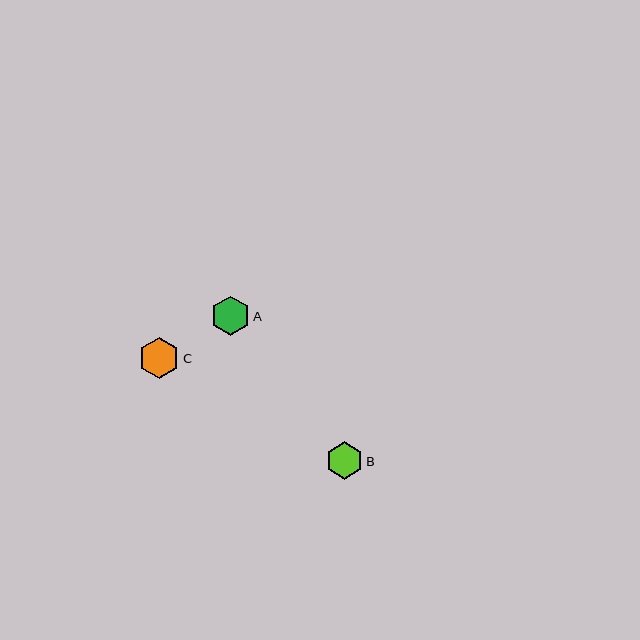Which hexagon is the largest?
Hexagon C is the largest with a size of approximately 41 pixels.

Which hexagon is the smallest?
Hexagon B is the smallest with a size of approximately 37 pixels.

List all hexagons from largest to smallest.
From largest to smallest: C, A, B.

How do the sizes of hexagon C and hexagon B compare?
Hexagon C and hexagon B are approximately the same size.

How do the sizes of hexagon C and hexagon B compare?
Hexagon C and hexagon B are approximately the same size.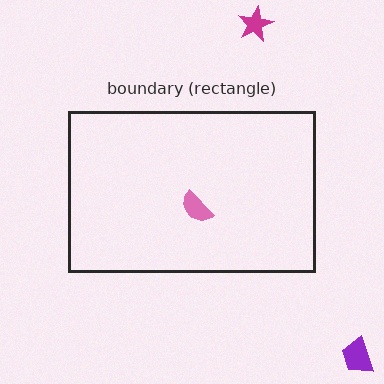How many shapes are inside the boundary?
1 inside, 2 outside.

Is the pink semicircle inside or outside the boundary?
Inside.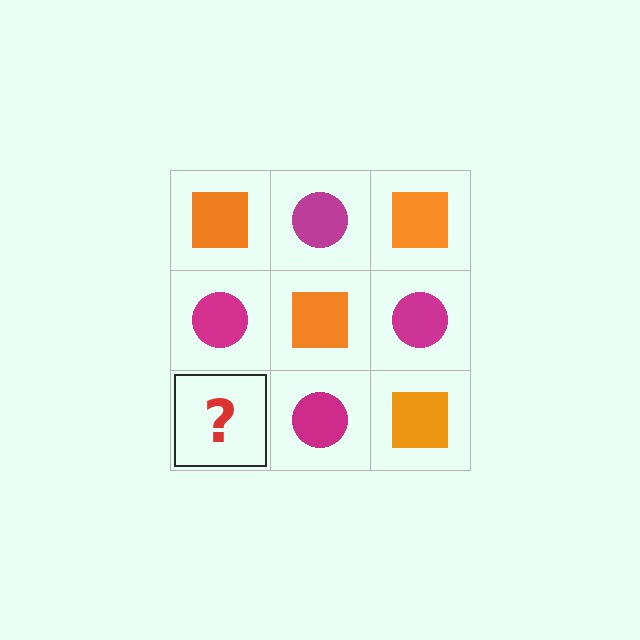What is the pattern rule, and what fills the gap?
The rule is that it alternates orange square and magenta circle in a checkerboard pattern. The gap should be filled with an orange square.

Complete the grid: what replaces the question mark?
The question mark should be replaced with an orange square.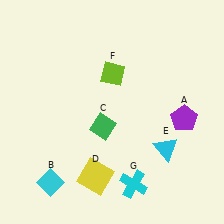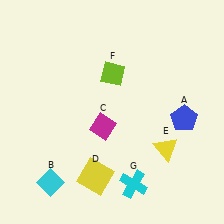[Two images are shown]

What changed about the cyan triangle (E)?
In Image 1, E is cyan. In Image 2, it changed to yellow.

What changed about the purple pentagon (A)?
In Image 1, A is purple. In Image 2, it changed to blue.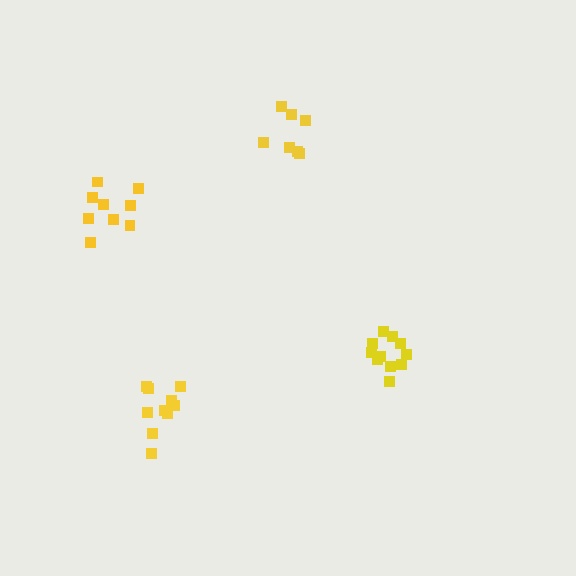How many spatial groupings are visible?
There are 4 spatial groupings.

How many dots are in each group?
Group 1: 7 dots, Group 2: 10 dots, Group 3: 9 dots, Group 4: 11 dots (37 total).